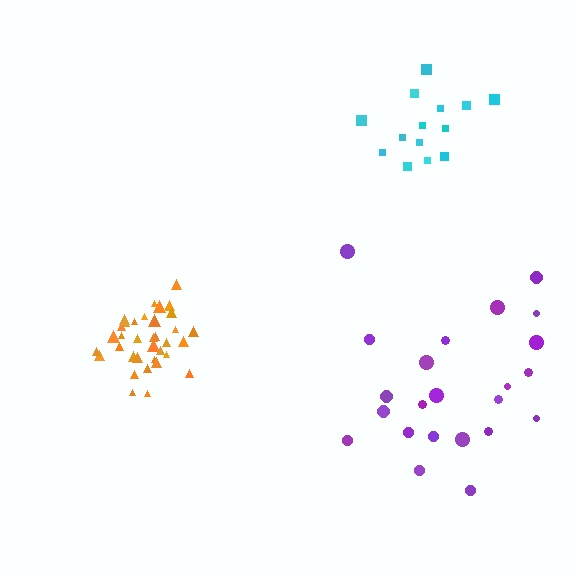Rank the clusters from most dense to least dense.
orange, cyan, purple.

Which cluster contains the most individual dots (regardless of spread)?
Orange (35).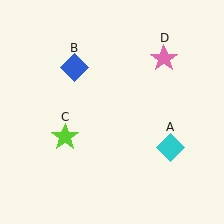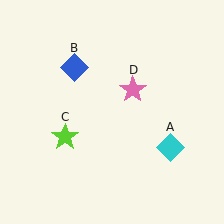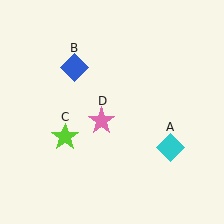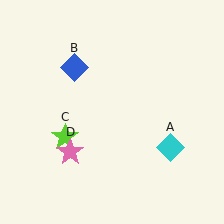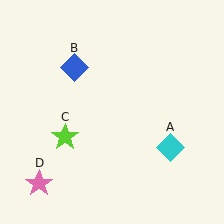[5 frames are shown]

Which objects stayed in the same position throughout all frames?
Cyan diamond (object A) and blue diamond (object B) and lime star (object C) remained stationary.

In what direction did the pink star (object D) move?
The pink star (object D) moved down and to the left.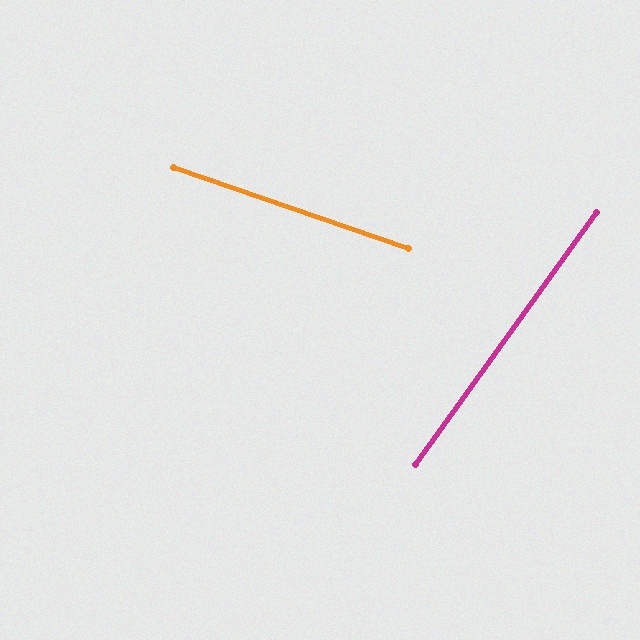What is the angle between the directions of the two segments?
Approximately 73 degrees.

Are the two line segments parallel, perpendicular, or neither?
Neither parallel nor perpendicular — they differ by about 73°.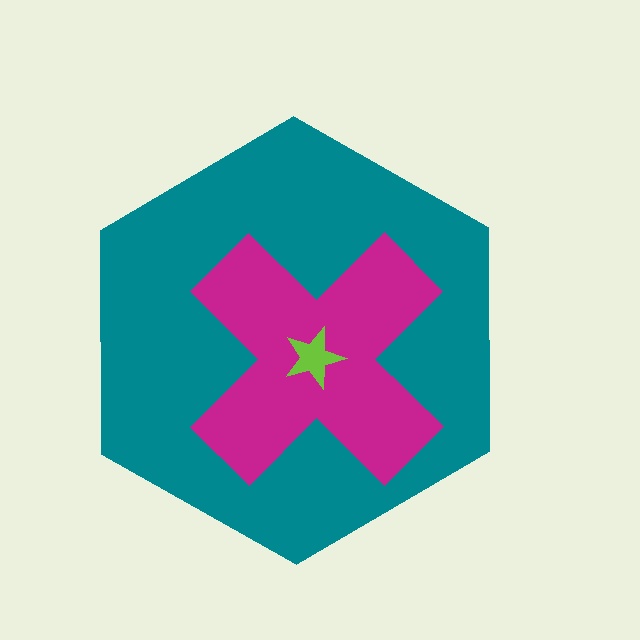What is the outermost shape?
The teal hexagon.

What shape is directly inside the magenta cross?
The lime star.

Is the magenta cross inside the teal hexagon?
Yes.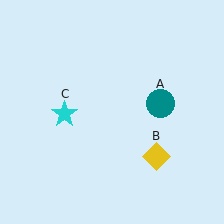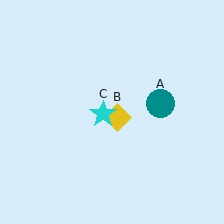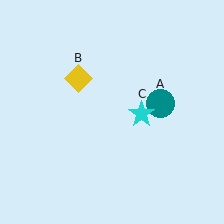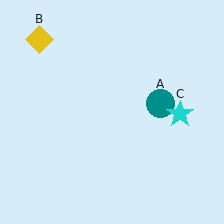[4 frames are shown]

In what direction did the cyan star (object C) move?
The cyan star (object C) moved right.